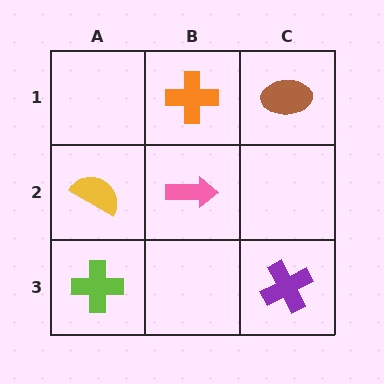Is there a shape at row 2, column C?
No, that cell is empty.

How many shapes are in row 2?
2 shapes.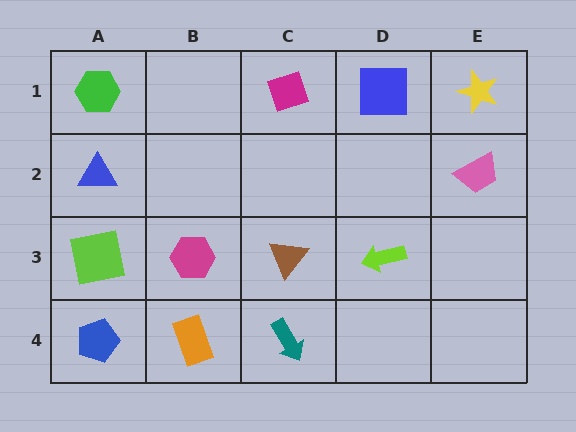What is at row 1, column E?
A yellow star.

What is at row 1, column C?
A magenta diamond.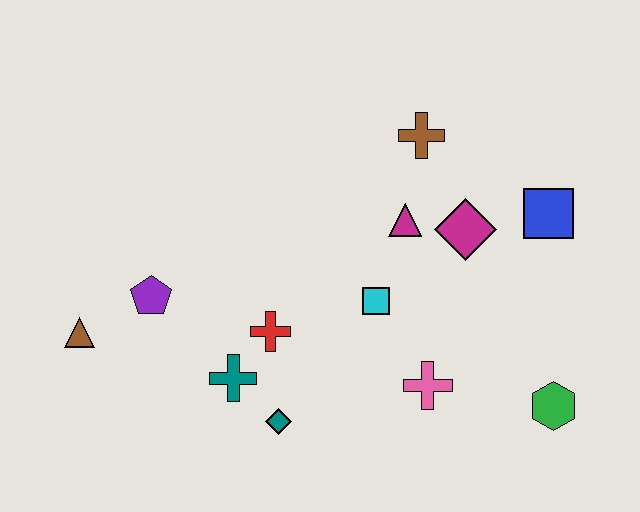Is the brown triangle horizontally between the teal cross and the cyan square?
No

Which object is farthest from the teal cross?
The blue square is farthest from the teal cross.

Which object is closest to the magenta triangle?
The magenta diamond is closest to the magenta triangle.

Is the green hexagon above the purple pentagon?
No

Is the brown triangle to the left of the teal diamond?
Yes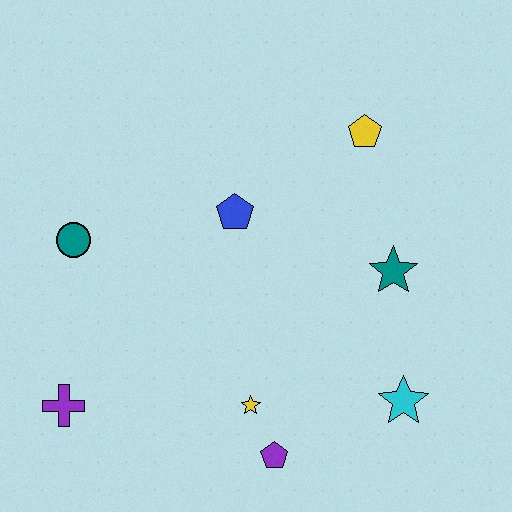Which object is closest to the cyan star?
The teal star is closest to the cyan star.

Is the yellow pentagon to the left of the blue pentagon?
No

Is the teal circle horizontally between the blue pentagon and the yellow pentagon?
No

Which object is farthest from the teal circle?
The cyan star is farthest from the teal circle.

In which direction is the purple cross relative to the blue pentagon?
The purple cross is below the blue pentagon.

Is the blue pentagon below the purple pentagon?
No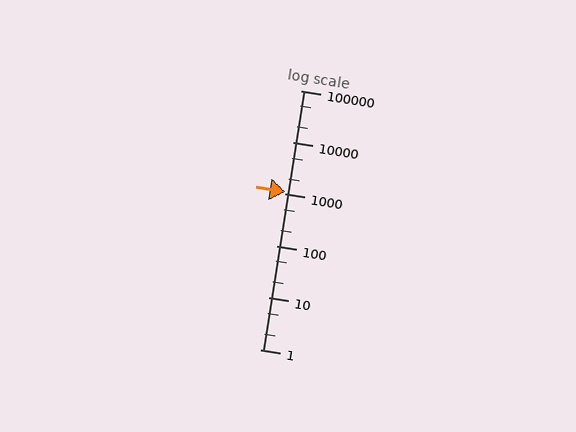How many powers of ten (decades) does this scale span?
The scale spans 5 decades, from 1 to 100000.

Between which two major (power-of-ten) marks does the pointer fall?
The pointer is between 1000 and 10000.